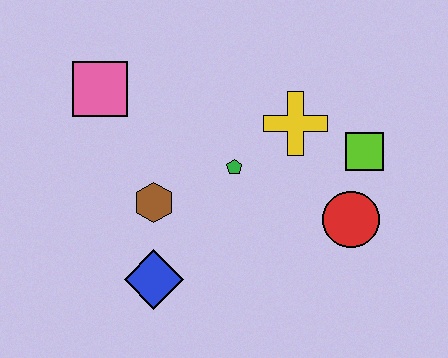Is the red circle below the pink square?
Yes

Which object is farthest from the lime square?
The pink square is farthest from the lime square.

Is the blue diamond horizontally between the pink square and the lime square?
Yes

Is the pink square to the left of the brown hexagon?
Yes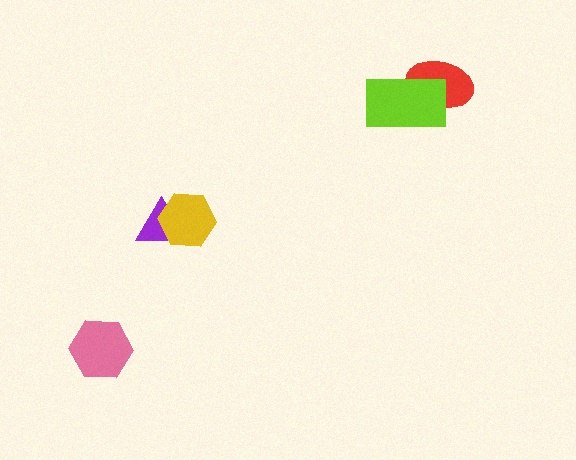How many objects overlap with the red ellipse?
1 object overlaps with the red ellipse.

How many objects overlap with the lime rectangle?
1 object overlaps with the lime rectangle.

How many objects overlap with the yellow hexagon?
1 object overlaps with the yellow hexagon.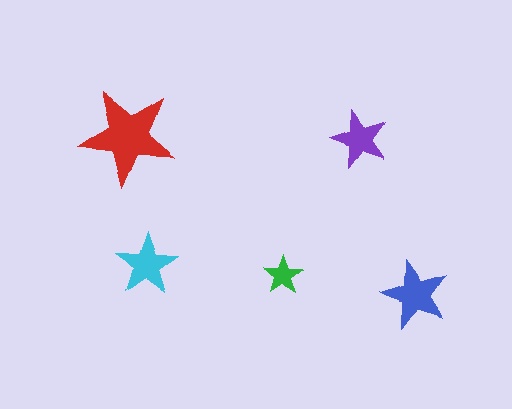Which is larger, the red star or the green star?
The red one.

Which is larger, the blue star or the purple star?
The blue one.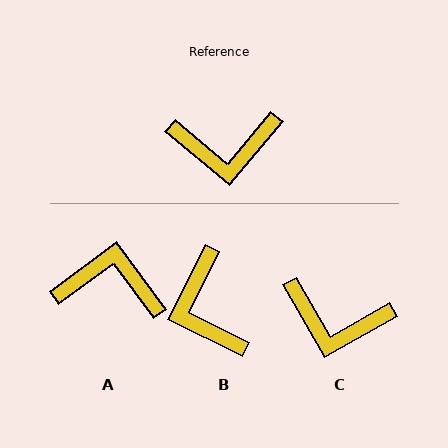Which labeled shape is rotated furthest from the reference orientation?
A, about 166 degrees away.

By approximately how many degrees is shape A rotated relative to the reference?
Approximately 166 degrees counter-clockwise.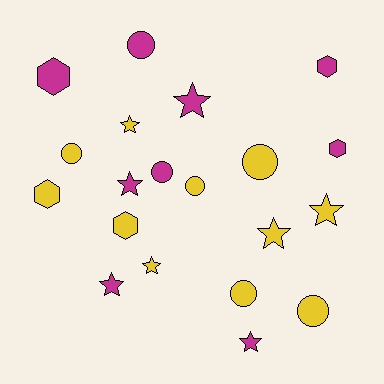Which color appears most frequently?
Yellow, with 11 objects.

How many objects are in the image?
There are 20 objects.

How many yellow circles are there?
There are 5 yellow circles.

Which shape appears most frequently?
Star, with 8 objects.